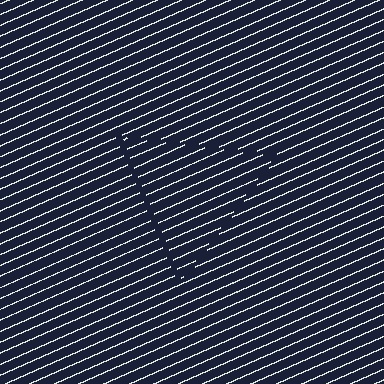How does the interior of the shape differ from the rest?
The interior of the shape contains the same grating, shifted by half a period — the contour is defined by the phase discontinuity where line-ends from the inner and outer gratings abut.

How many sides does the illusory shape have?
3 sides — the line-ends trace a triangle.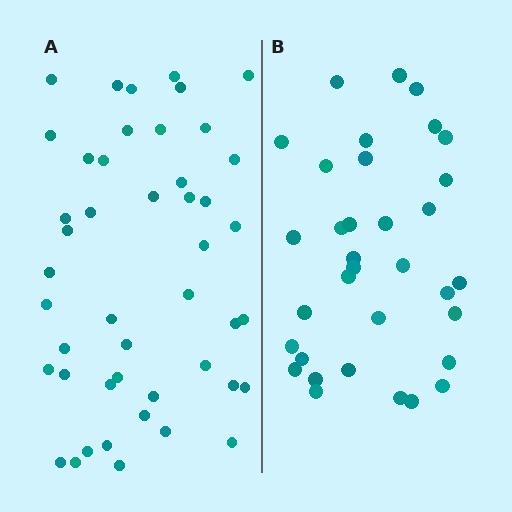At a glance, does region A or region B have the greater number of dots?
Region A (the left region) has more dots.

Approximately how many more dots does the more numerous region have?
Region A has roughly 12 or so more dots than region B.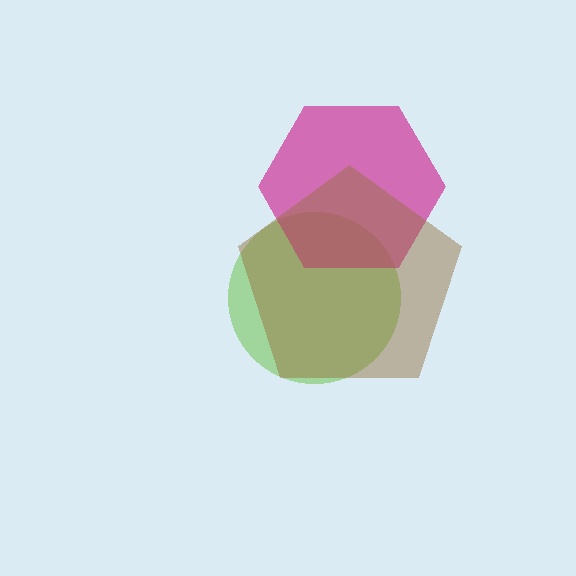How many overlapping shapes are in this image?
There are 3 overlapping shapes in the image.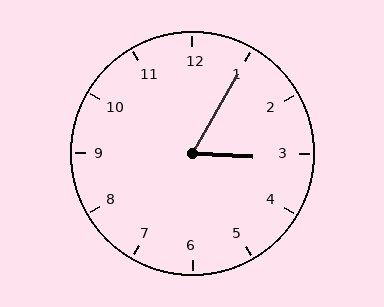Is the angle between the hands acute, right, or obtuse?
It is acute.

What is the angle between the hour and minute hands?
Approximately 62 degrees.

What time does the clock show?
3:05.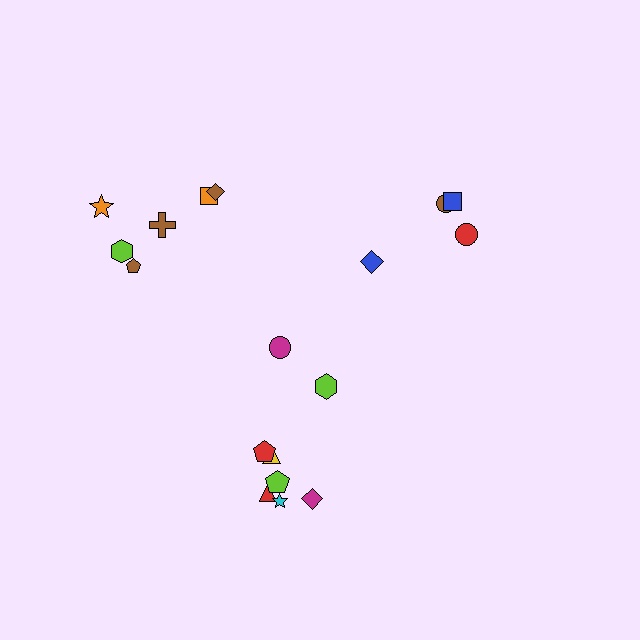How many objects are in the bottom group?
There are 8 objects.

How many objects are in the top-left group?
There are 6 objects.